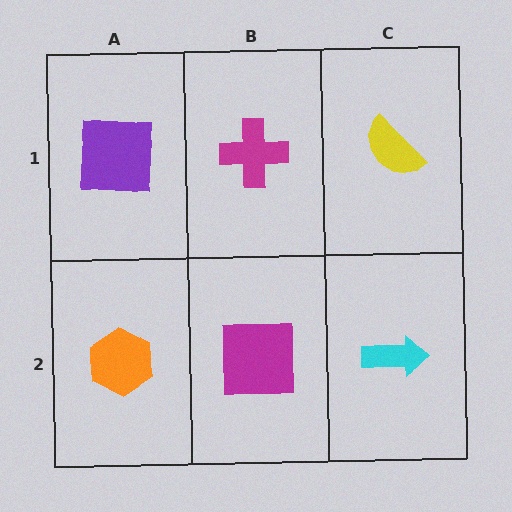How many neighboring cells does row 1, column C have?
2.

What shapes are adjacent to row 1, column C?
A cyan arrow (row 2, column C), a magenta cross (row 1, column B).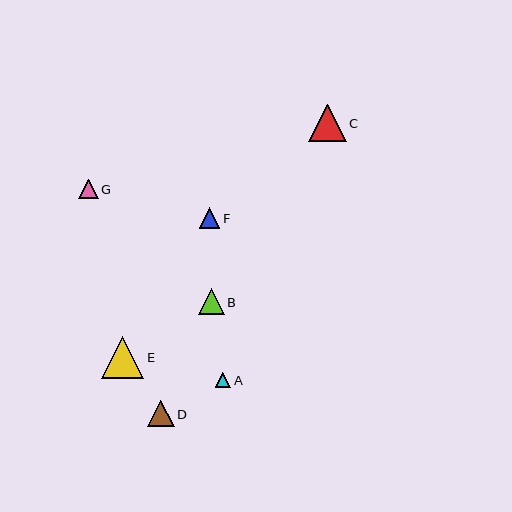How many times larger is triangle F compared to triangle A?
Triangle F is approximately 1.3 times the size of triangle A.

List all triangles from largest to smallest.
From largest to smallest: E, C, D, B, F, G, A.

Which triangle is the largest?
Triangle E is the largest with a size of approximately 42 pixels.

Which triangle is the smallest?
Triangle A is the smallest with a size of approximately 16 pixels.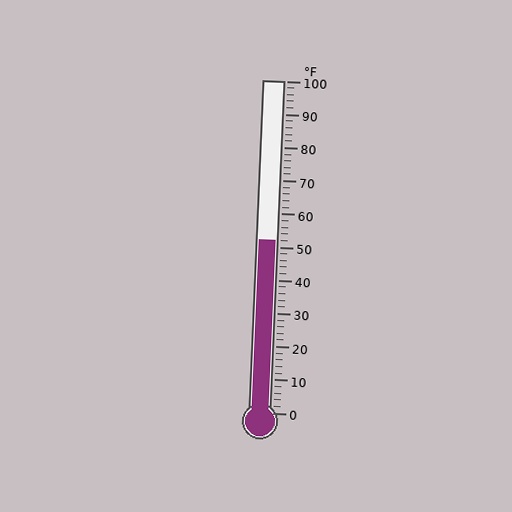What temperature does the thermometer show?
The thermometer shows approximately 52°F.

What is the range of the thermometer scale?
The thermometer scale ranges from 0°F to 100°F.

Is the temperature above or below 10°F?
The temperature is above 10°F.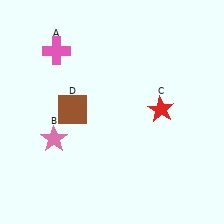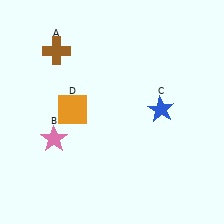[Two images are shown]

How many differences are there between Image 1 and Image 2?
There are 3 differences between the two images.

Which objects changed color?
A changed from pink to brown. C changed from red to blue. D changed from brown to orange.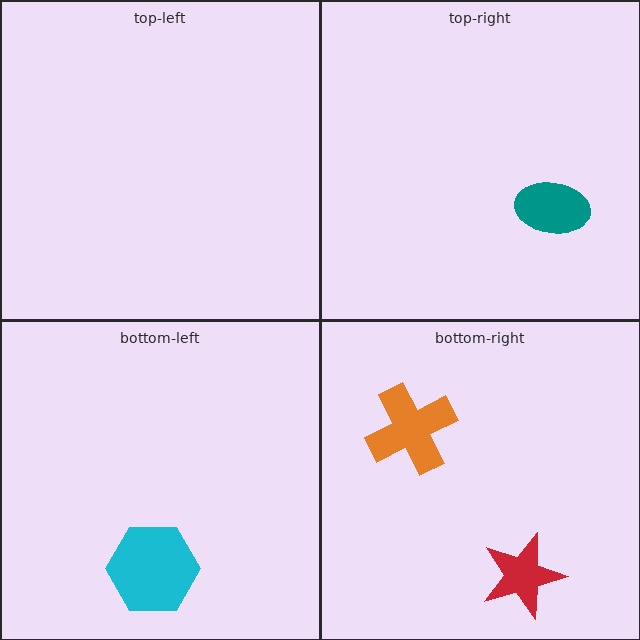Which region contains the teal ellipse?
The top-right region.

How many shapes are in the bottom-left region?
1.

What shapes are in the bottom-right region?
The orange cross, the red star.